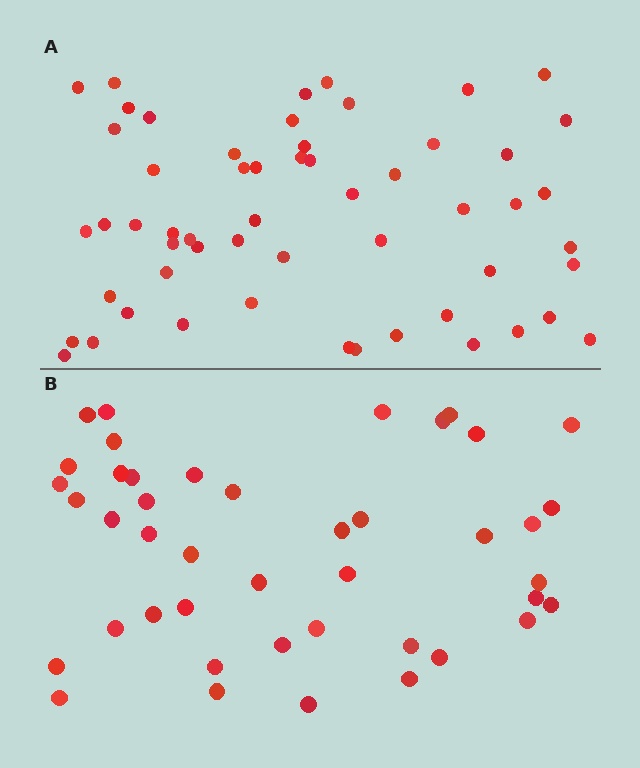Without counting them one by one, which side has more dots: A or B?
Region A (the top region) has more dots.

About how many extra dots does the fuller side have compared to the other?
Region A has approximately 15 more dots than region B.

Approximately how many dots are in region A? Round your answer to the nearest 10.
About 60 dots. (The exact count is 56, which rounds to 60.)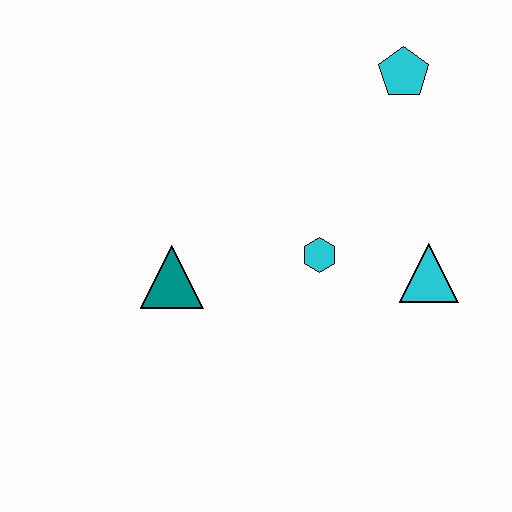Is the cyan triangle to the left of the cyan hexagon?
No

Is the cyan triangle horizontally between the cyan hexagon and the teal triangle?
No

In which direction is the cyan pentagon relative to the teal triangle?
The cyan pentagon is to the right of the teal triangle.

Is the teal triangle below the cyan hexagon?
Yes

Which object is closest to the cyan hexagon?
The cyan triangle is closest to the cyan hexagon.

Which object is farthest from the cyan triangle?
The teal triangle is farthest from the cyan triangle.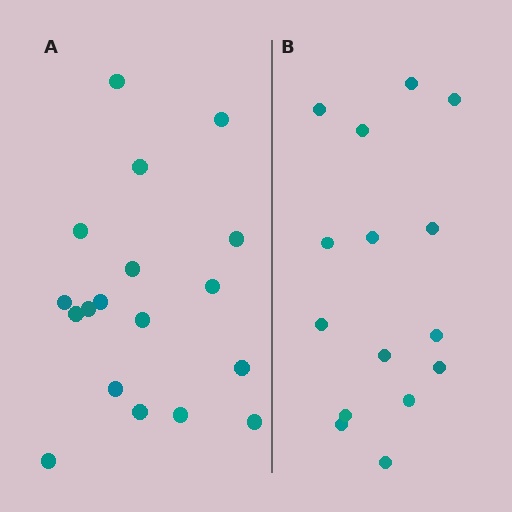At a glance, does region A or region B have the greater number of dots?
Region A (the left region) has more dots.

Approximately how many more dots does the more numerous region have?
Region A has just a few more — roughly 2 or 3 more dots than region B.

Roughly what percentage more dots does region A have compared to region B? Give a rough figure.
About 20% more.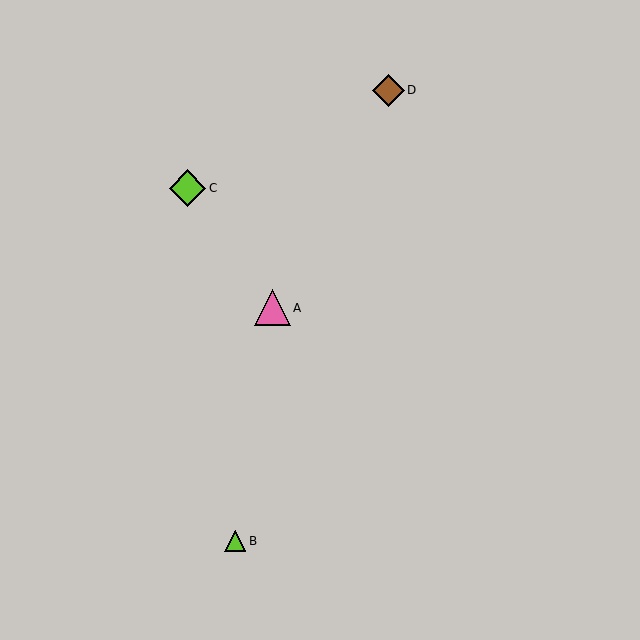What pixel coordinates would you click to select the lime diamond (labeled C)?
Click at (187, 188) to select the lime diamond C.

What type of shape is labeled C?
Shape C is a lime diamond.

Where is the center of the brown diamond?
The center of the brown diamond is at (388, 90).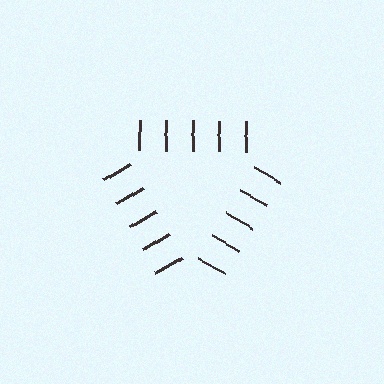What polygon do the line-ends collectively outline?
An illusory triangle — the line segments terminate on its edges but no continuous stroke is drawn.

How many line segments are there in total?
15 — 5 along each of the 3 edges.